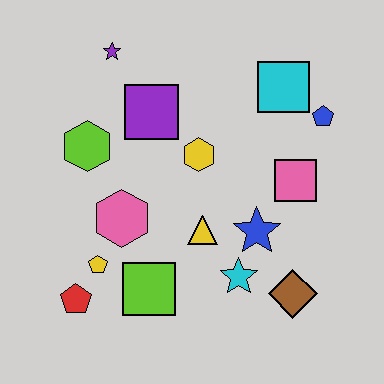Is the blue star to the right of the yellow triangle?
Yes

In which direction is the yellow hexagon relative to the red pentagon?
The yellow hexagon is above the red pentagon.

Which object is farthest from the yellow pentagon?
The blue pentagon is farthest from the yellow pentagon.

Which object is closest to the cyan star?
The blue star is closest to the cyan star.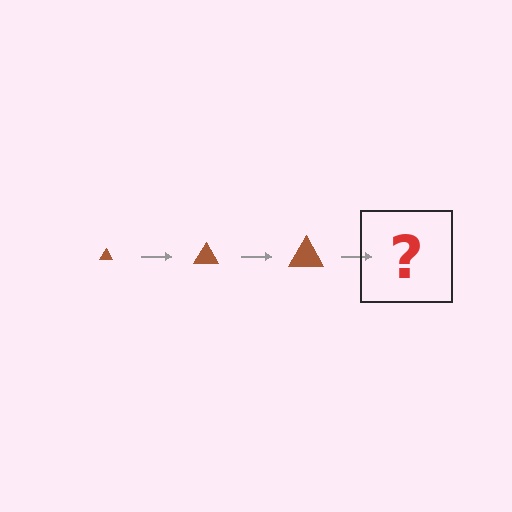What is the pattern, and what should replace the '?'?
The pattern is that the triangle gets progressively larger each step. The '?' should be a brown triangle, larger than the previous one.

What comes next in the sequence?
The next element should be a brown triangle, larger than the previous one.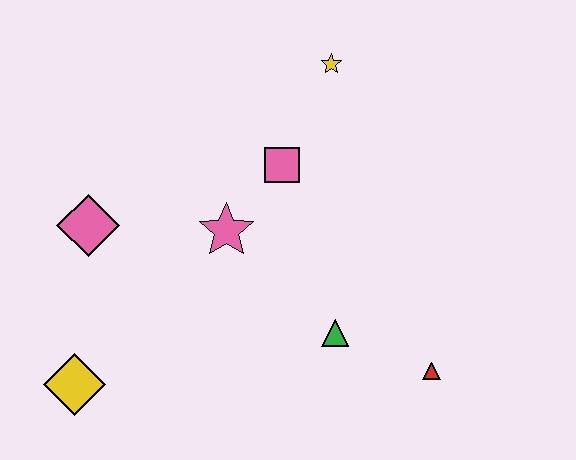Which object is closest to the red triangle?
The green triangle is closest to the red triangle.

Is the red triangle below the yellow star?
Yes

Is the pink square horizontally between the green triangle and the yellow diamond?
Yes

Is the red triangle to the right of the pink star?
Yes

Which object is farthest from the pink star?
The red triangle is farthest from the pink star.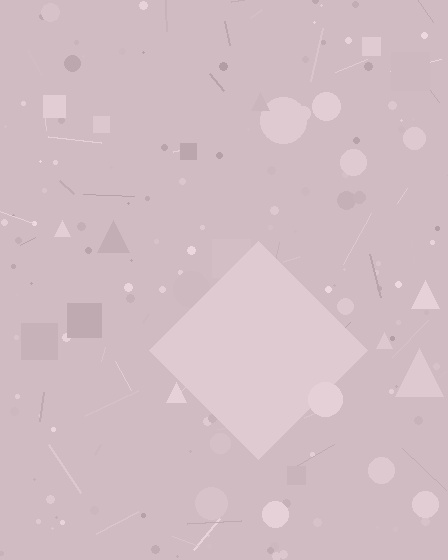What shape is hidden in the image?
A diamond is hidden in the image.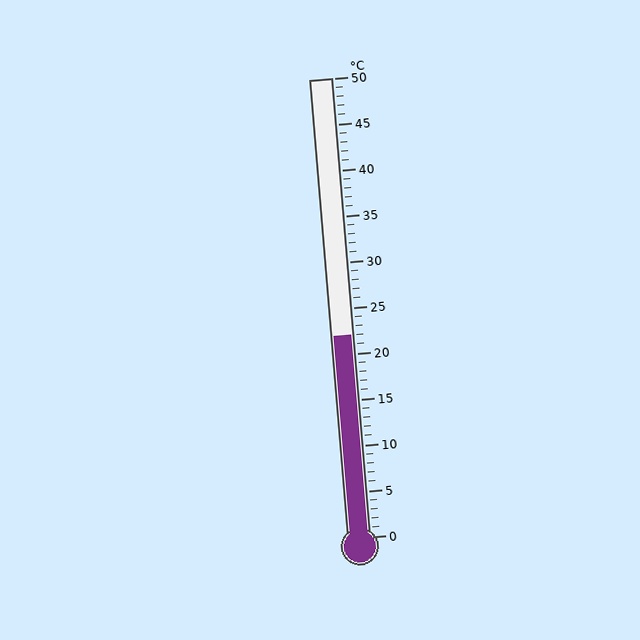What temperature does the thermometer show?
The thermometer shows approximately 22°C.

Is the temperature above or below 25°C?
The temperature is below 25°C.